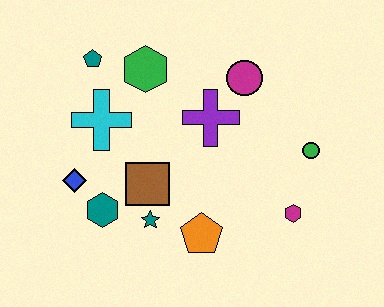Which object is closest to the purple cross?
The magenta circle is closest to the purple cross.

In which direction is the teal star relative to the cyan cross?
The teal star is below the cyan cross.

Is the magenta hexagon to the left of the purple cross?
No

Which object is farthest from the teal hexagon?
The green circle is farthest from the teal hexagon.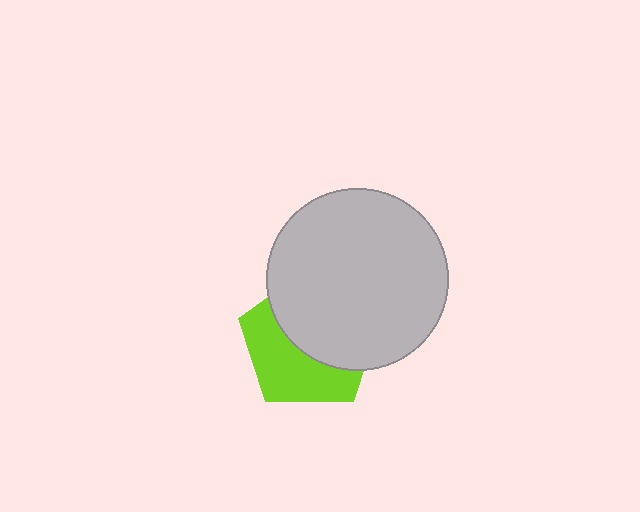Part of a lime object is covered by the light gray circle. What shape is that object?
It is a pentagon.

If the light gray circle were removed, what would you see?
You would see the complete lime pentagon.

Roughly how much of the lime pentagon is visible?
About half of it is visible (roughly 46%).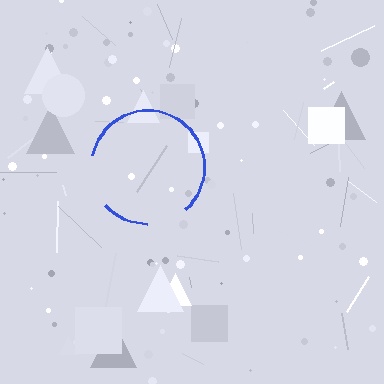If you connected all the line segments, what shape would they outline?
They would outline a circle.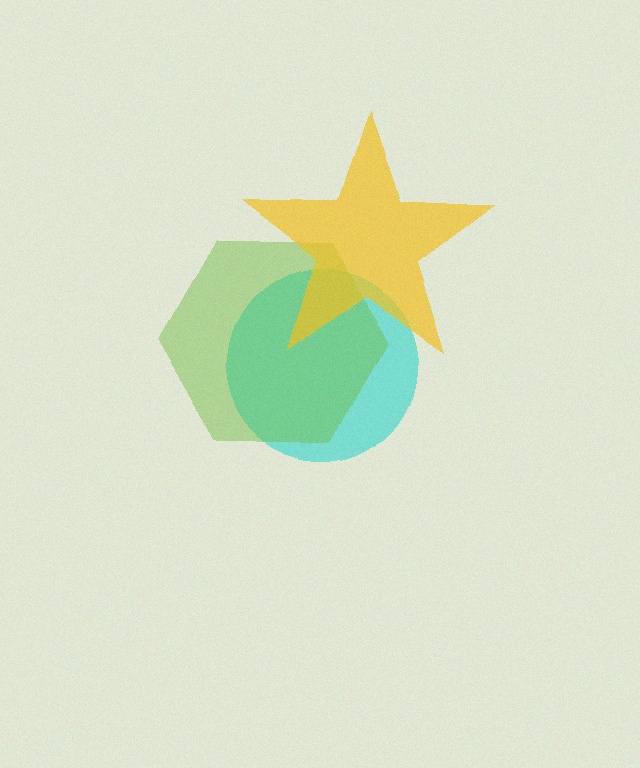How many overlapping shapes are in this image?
There are 3 overlapping shapes in the image.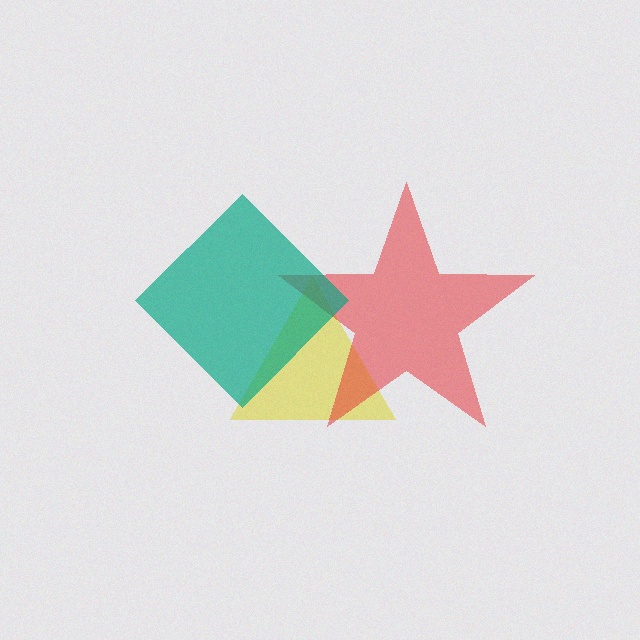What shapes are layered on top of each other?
The layered shapes are: a yellow triangle, a red star, a teal diamond.